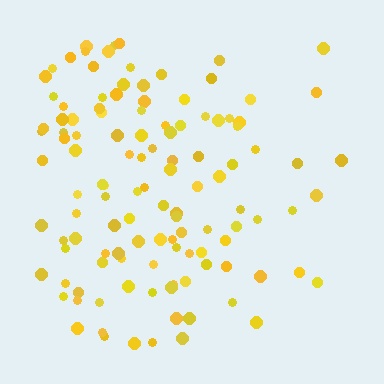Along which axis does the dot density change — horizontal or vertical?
Horizontal.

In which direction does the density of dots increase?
From right to left, with the left side densest.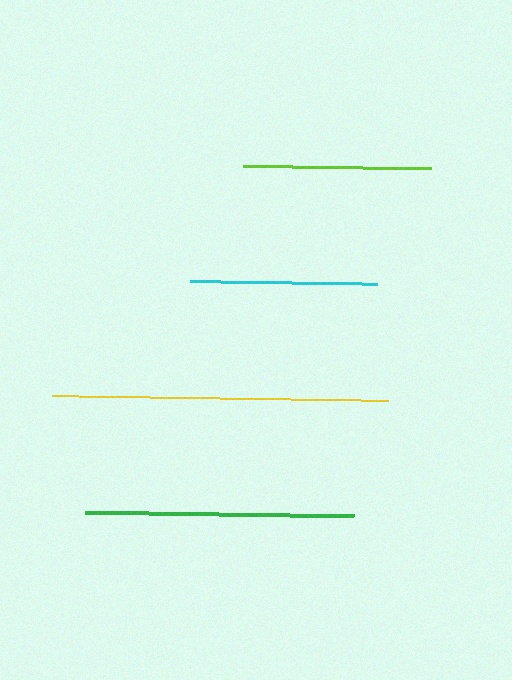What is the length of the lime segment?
The lime segment is approximately 188 pixels long.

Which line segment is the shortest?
The cyan line is the shortest at approximately 186 pixels.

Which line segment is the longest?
The yellow line is the longest at approximately 336 pixels.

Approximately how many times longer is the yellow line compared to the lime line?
The yellow line is approximately 1.8 times the length of the lime line.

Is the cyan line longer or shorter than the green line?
The green line is longer than the cyan line.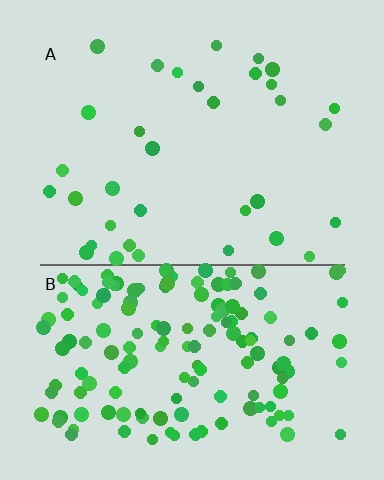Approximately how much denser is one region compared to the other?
Approximately 4.5× — region B over region A.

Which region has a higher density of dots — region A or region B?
B (the bottom).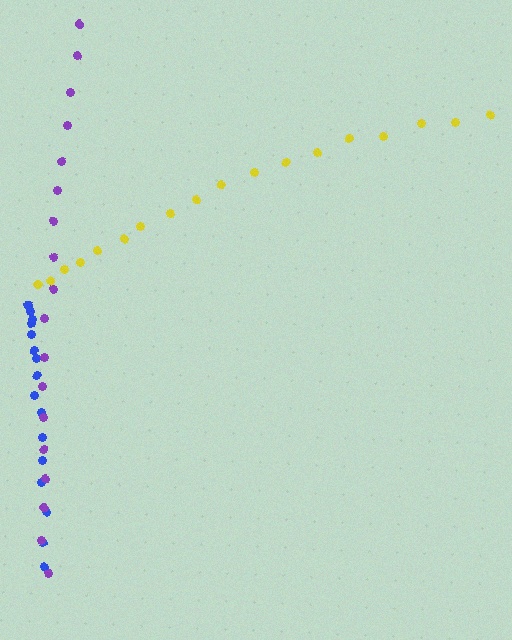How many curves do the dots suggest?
There are 3 distinct paths.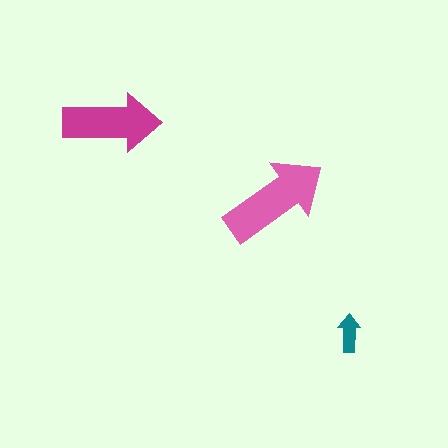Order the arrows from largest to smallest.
the pink one, the magenta one, the teal one.